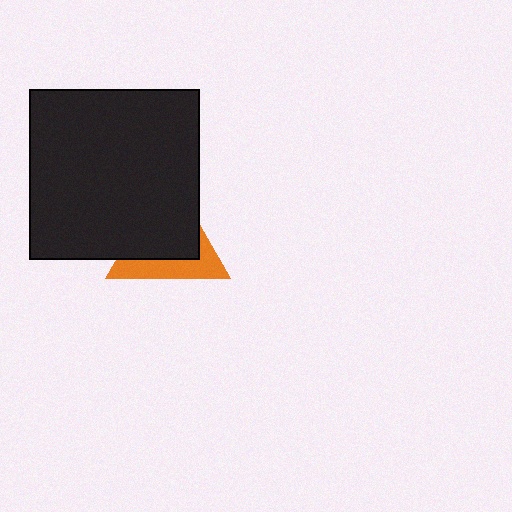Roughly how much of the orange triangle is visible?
A small part of it is visible (roughly 38%).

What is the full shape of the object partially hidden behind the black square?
The partially hidden object is an orange triangle.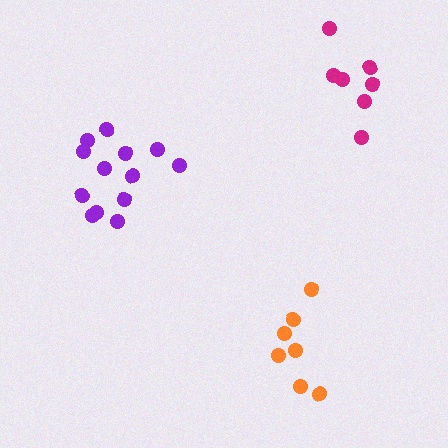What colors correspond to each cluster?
The clusters are colored: magenta, purple, orange.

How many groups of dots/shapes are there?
There are 3 groups.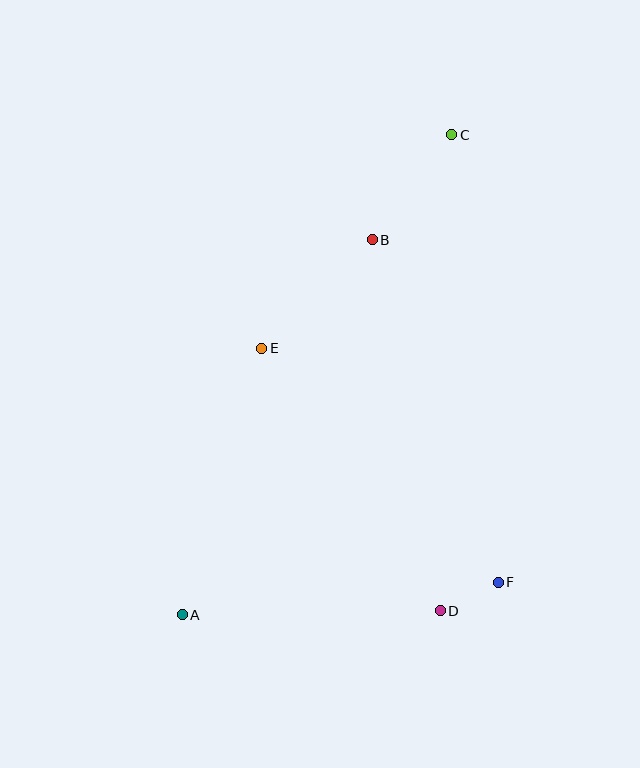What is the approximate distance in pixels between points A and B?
The distance between A and B is approximately 420 pixels.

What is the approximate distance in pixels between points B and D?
The distance between B and D is approximately 377 pixels.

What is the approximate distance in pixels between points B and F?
The distance between B and F is approximately 365 pixels.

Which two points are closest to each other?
Points D and F are closest to each other.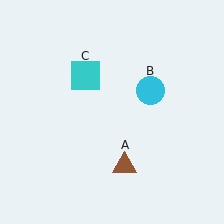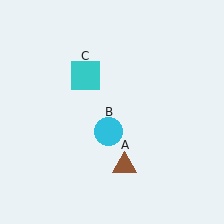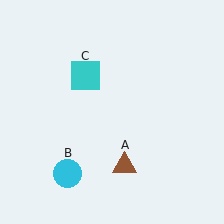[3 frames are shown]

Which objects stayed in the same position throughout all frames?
Brown triangle (object A) and cyan square (object C) remained stationary.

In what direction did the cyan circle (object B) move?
The cyan circle (object B) moved down and to the left.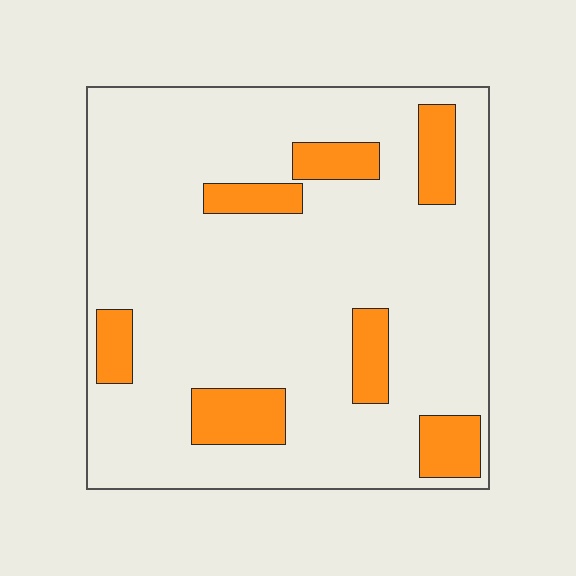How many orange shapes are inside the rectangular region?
7.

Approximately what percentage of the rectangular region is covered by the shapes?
Approximately 15%.